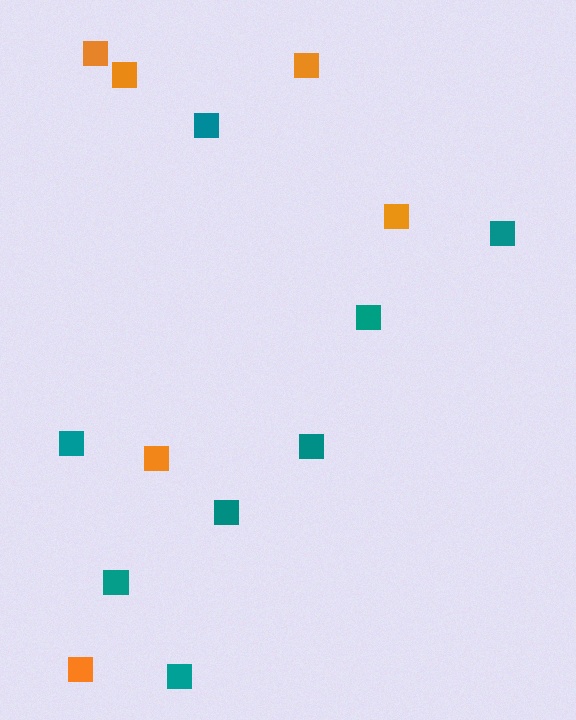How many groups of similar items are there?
There are 2 groups: one group of orange squares (6) and one group of teal squares (8).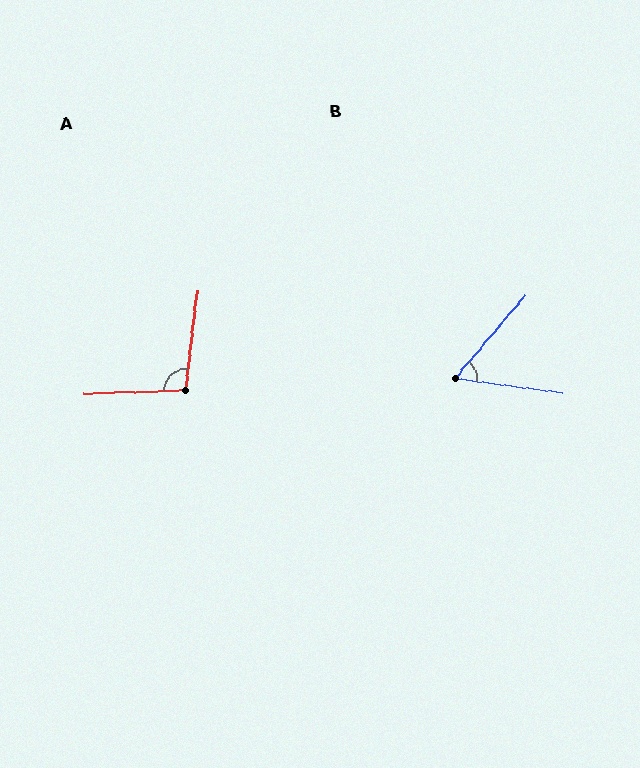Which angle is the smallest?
B, at approximately 57 degrees.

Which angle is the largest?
A, at approximately 99 degrees.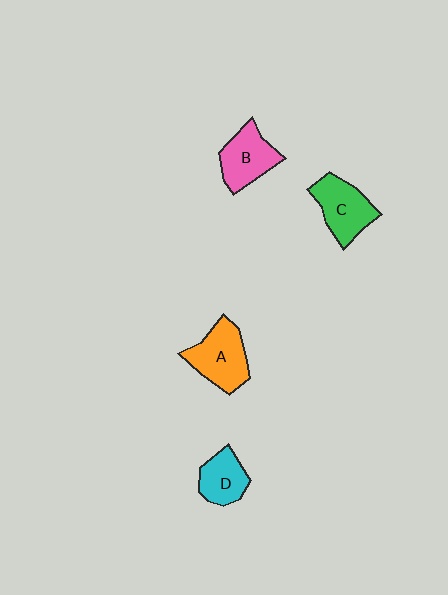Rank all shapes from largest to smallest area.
From largest to smallest: A (orange), C (green), B (pink), D (cyan).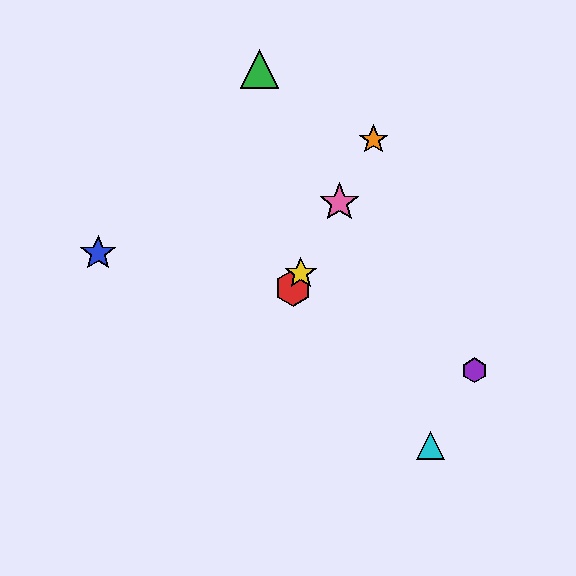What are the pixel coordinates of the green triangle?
The green triangle is at (260, 69).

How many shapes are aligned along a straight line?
4 shapes (the red hexagon, the yellow star, the orange star, the pink star) are aligned along a straight line.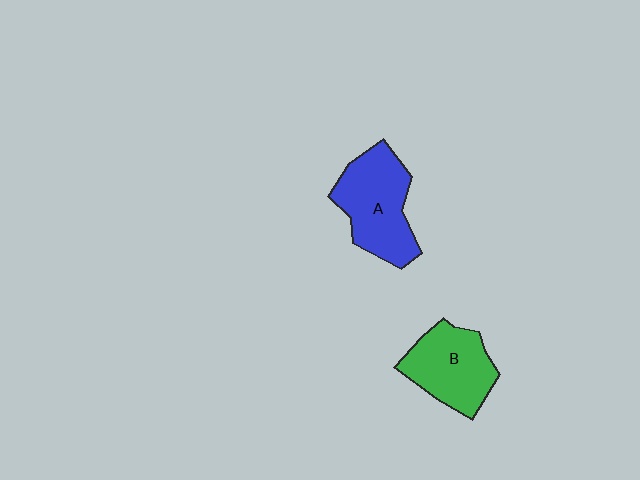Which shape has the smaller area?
Shape B (green).